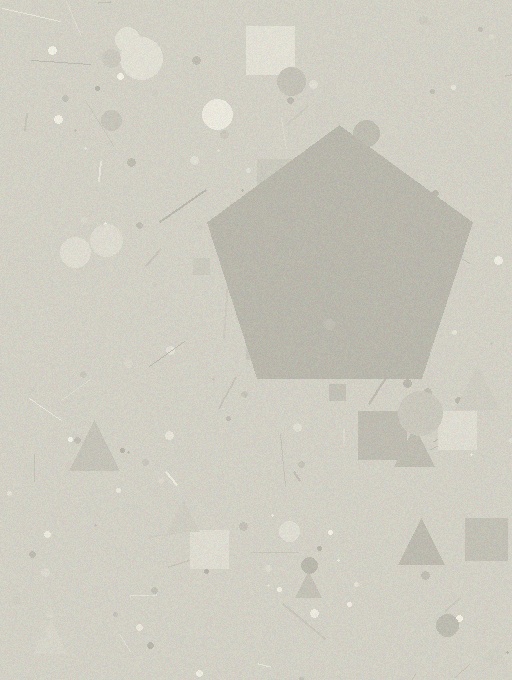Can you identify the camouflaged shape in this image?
The camouflaged shape is a pentagon.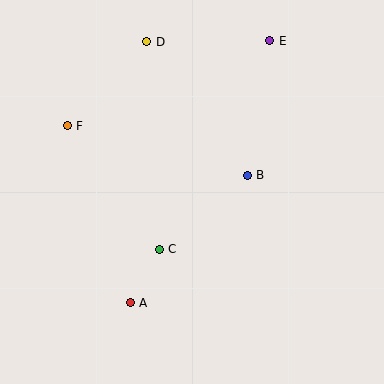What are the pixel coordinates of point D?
Point D is at (147, 42).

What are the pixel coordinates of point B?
Point B is at (247, 175).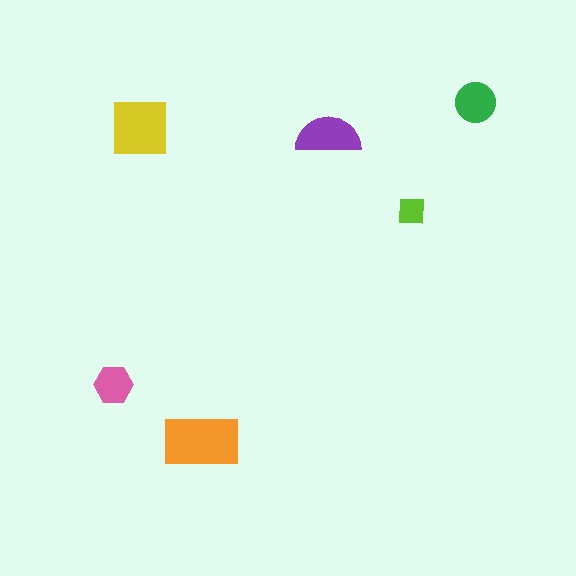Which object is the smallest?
The lime square.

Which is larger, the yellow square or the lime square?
The yellow square.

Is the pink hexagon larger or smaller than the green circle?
Smaller.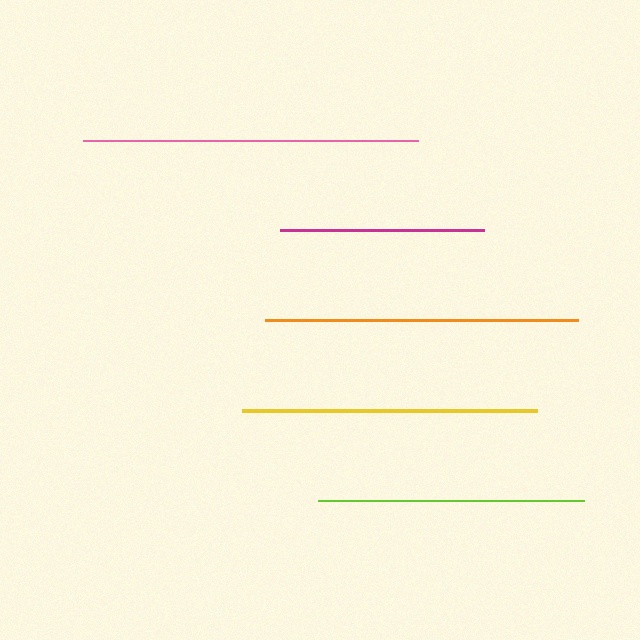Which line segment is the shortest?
The magenta line is the shortest at approximately 205 pixels.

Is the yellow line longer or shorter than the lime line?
The yellow line is longer than the lime line.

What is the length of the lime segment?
The lime segment is approximately 266 pixels long.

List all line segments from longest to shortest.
From longest to shortest: pink, orange, yellow, lime, magenta.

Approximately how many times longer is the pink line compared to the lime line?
The pink line is approximately 1.3 times the length of the lime line.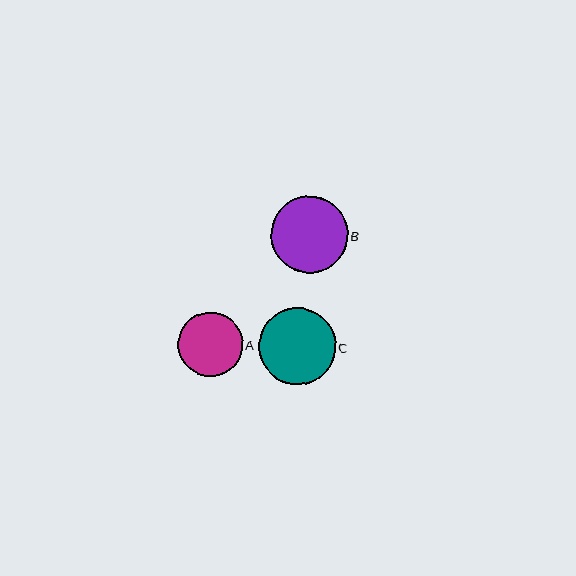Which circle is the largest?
Circle B is the largest with a size of approximately 77 pixels.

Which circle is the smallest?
Circle A is the smallest with a size of approximately 65 pixels.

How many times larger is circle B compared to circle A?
Circle B is approximately 1.2 times the size of circle A.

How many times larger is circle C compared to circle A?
Circle C is approximately 1.2 times the size of circle A.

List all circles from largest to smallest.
From largest to smallest: B, C, A.